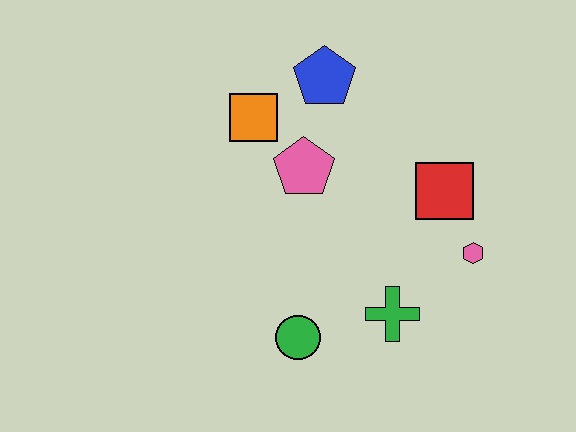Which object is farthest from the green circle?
The blue pentagon is farthest from the green circle.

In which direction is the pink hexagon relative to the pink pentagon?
The pink hexagon is to the right of the pink pentagon.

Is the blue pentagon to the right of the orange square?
Yes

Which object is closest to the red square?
The pink hexagon is closest to the red square.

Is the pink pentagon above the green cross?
Yes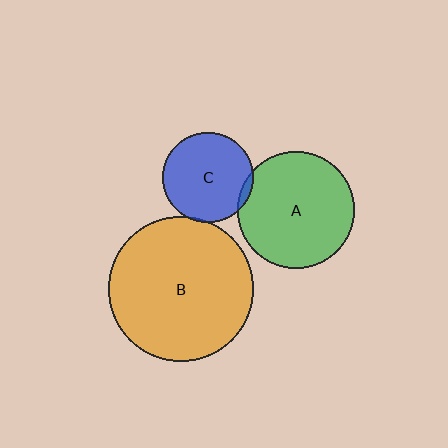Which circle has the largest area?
Circle B (orange).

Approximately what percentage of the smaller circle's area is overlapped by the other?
Approximately 5%.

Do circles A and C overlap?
Yes.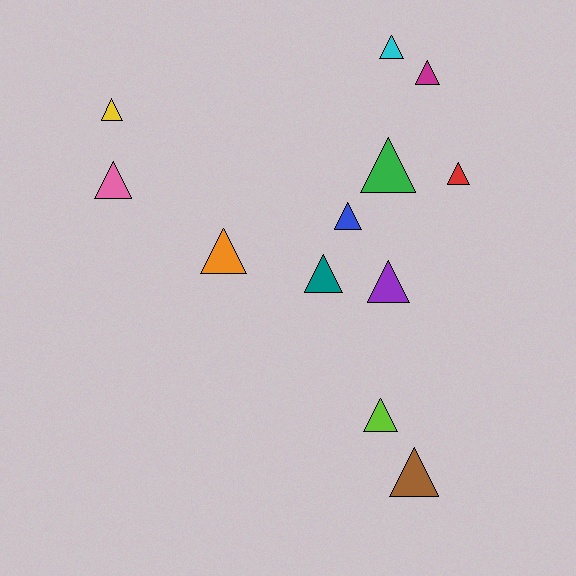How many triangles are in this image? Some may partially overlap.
There are 12 triangles.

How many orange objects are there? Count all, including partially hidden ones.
There is 1 orange object.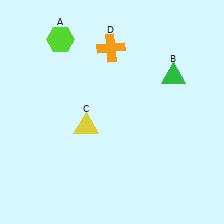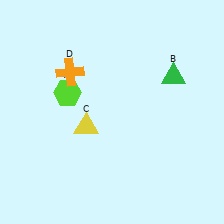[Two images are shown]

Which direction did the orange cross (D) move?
The orange cross (D) moved left.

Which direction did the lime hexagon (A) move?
The lime hexagon (A) moved down.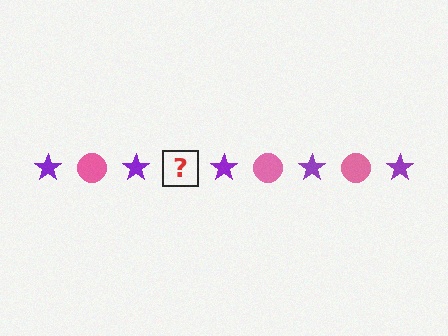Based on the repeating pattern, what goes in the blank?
The blank should be a pink circle.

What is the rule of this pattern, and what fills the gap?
The rule is that the pattern alternates between purple star and pink circle. The gap should be filled with a pink circle.